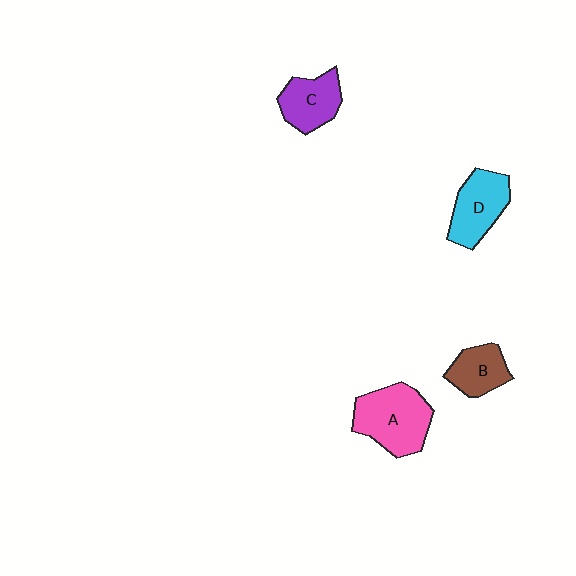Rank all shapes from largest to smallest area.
From largest to smallest: A (pink), D (cyan), C (purple), B (brown).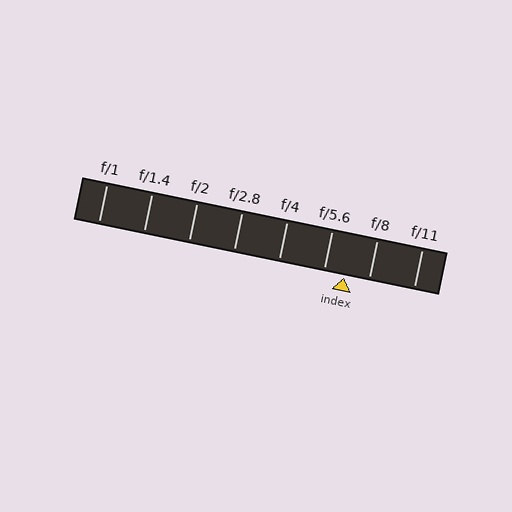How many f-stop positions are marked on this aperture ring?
There are 8 f-stop positions marked.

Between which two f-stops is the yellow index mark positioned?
The index mark is between f/5.6 and f/8.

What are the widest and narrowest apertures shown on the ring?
The widest aperture shown is f/1 and the narrowest is f/11.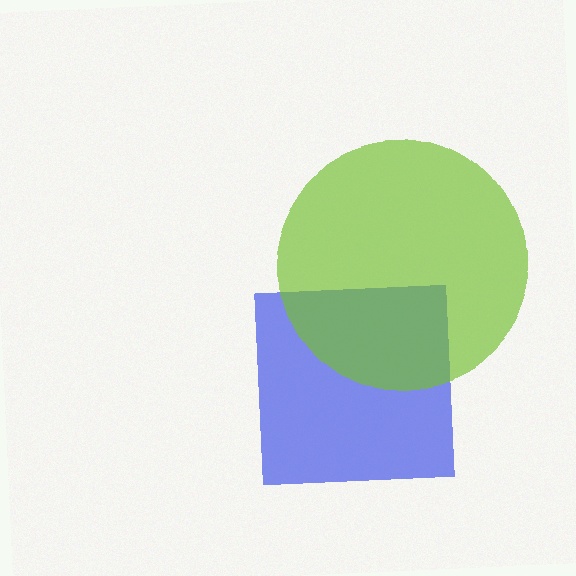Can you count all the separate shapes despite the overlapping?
Yes, there are 2 separate shapes.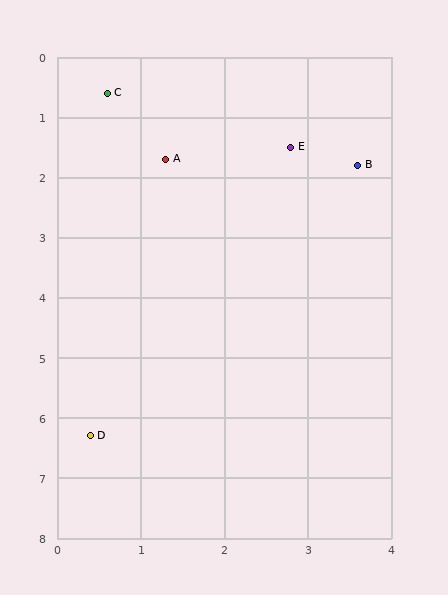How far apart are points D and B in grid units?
Points D and B are about 5.5 grid units apart.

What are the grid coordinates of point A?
Point A is at approximately (1.3, 1.7).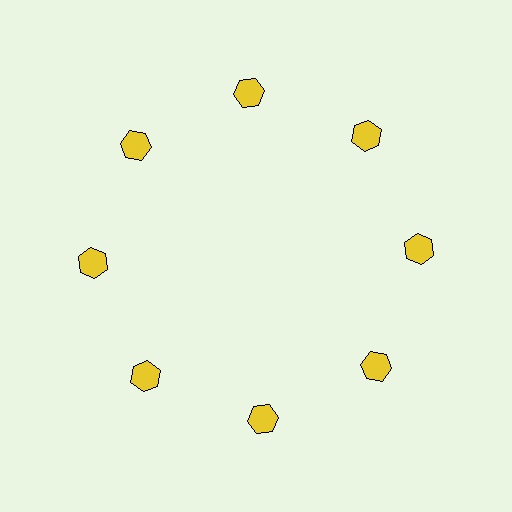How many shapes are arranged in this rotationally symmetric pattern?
There are 8 shapes, arranged in 8 groups of 1.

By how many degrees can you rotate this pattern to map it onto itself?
The pattern maps onto itself every 45 degrees of rotation.